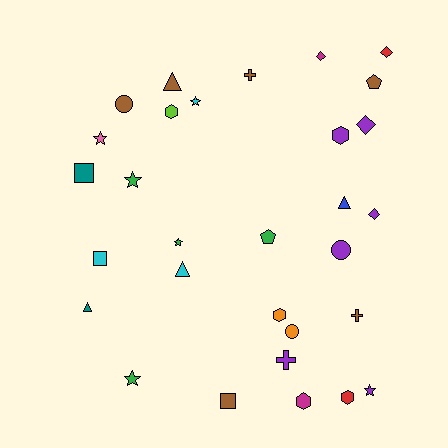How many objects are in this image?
There are 30 objects.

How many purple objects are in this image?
There are 6 purple objects.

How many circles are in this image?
There are 3 circles.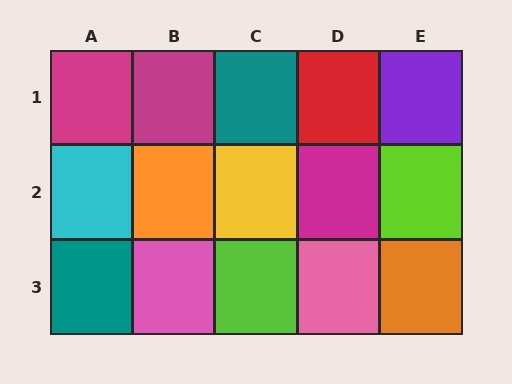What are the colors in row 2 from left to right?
Cyan, orange, yellow, magenta, lime.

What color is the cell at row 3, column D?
Pink.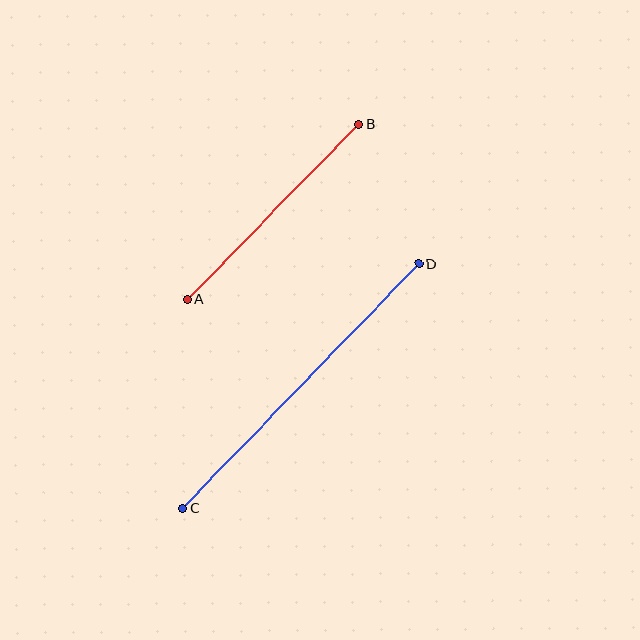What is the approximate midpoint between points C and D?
The midpoint is at approximately (301, 386) pixels.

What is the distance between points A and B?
The distance is approximately 246 pixels.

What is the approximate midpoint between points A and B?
The midpoint is at approximately (273, 212) pixels.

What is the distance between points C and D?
The distance is approximately 340 pixels.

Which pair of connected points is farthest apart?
Points C and D are farthest apart.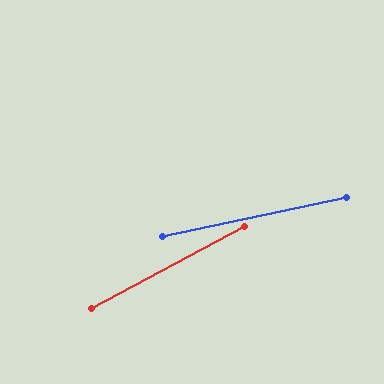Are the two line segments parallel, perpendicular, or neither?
Neither parallel nor perpendicular — they differ by about 16°.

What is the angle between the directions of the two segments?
Approximately 16 degrees.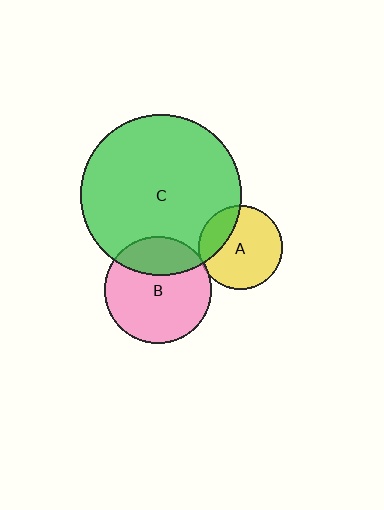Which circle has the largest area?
Circle C (green).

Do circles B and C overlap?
Yes.